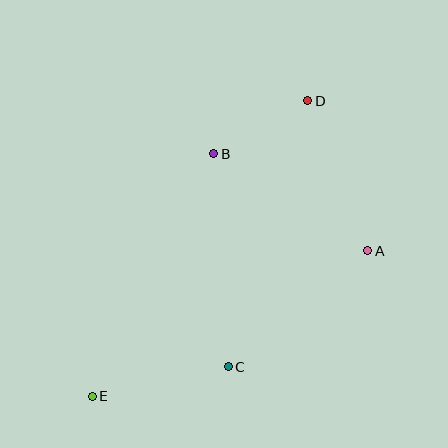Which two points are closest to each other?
Points B and D are closest to each other.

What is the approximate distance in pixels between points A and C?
The distance between A and C is approximately 182 pixels.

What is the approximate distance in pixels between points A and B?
The distance between A and B is approximately 182 pixels.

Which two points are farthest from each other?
Points D and E are farthest from each other.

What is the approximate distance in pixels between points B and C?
The distance between B and C is approximately 214 pixels.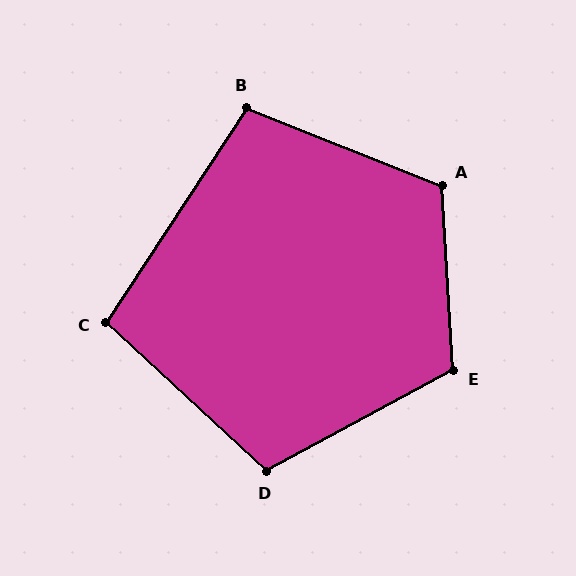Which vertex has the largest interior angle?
A, at approximately 115 degrees.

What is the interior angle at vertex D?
Approximately 108 degrees (obtuse).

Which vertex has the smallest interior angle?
C, at approximately 100 degrees.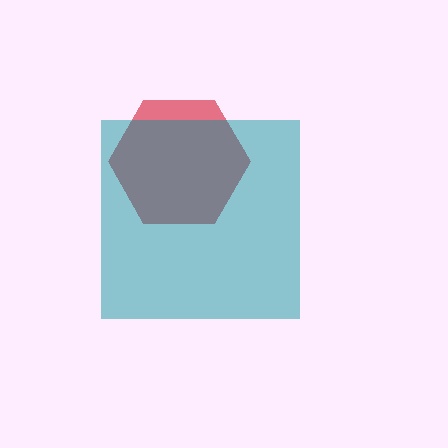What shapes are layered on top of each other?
The layered shapes are: a red hexagon, a teal square.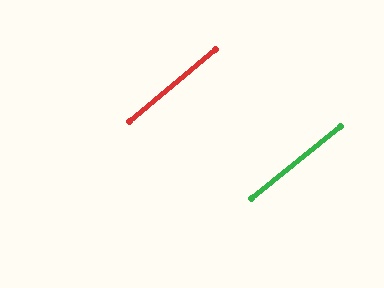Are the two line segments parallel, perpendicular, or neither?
Parallel — their directions differ by only 0.7°.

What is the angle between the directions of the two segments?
Approximately 1 degree.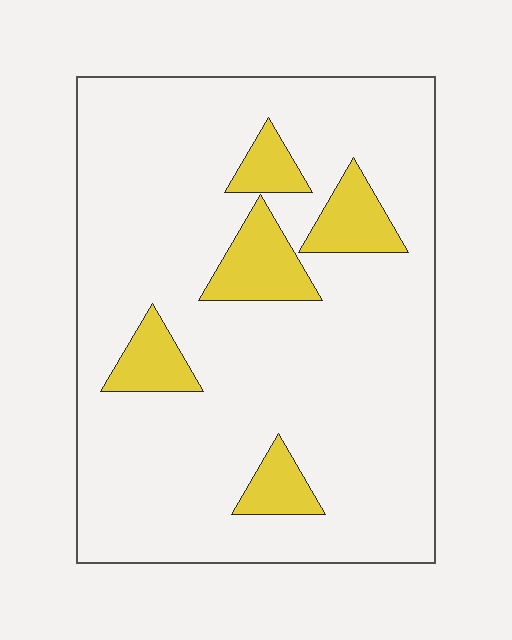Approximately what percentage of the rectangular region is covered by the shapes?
Approximately 15%.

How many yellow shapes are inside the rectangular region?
5.